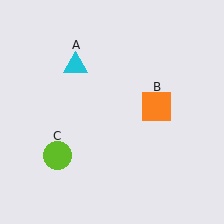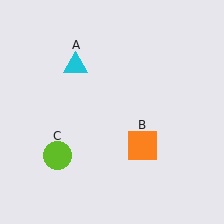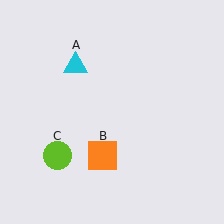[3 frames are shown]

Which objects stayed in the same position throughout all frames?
Cyan triangle (object A) and lime circle (object C) remained stationary.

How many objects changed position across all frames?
1 object changed position: orange square (object B).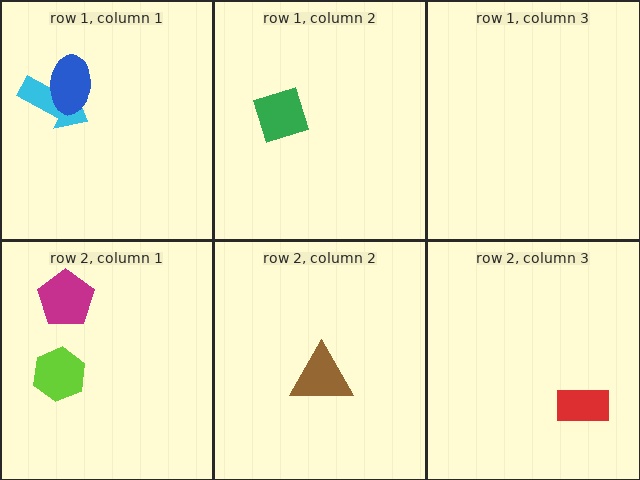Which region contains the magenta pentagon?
The row 2, column 1 region.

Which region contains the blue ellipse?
The row 1, column 1 region.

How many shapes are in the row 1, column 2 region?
1.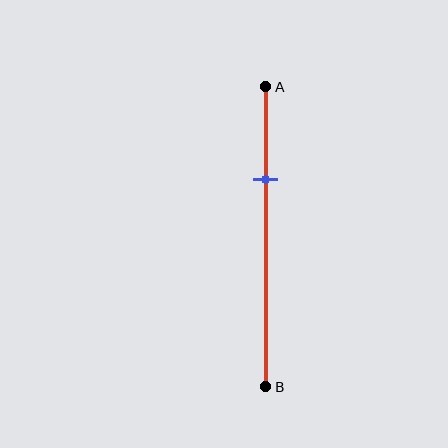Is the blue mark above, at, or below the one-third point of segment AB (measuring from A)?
The blue mark is approximately at the one-third point of segment AB.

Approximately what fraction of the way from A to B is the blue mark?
The blue mark is approximately 30% of the way from A to B.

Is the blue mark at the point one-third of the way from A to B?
Yes, the mark is approximately at the one-third point.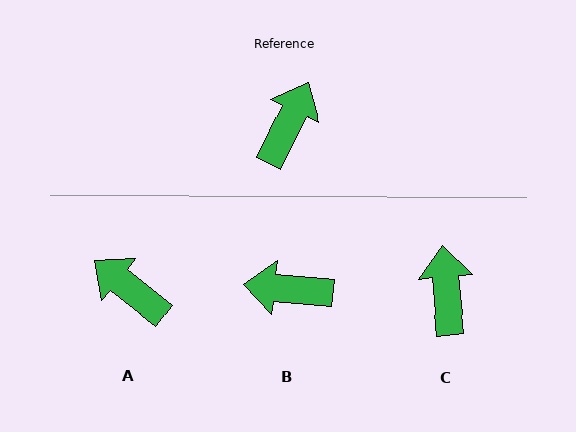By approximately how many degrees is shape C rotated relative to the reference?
Approximately 31 degrees counter-clockwise.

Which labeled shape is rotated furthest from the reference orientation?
B, about 110 degrees away.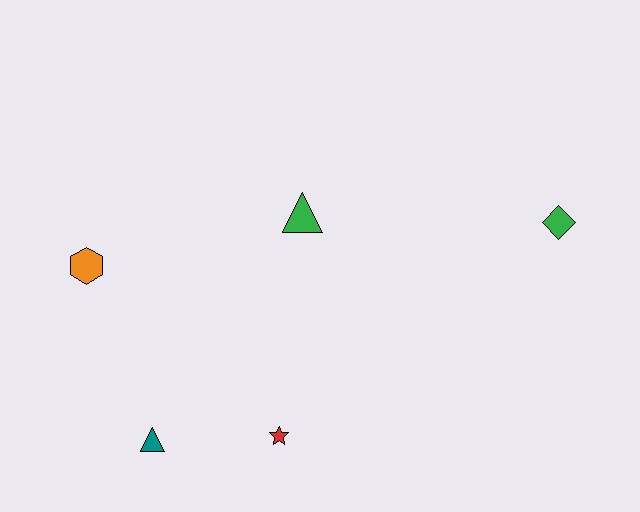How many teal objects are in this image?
There is 1 teal object.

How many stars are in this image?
There is 1 star.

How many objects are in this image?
There are 5 objects.